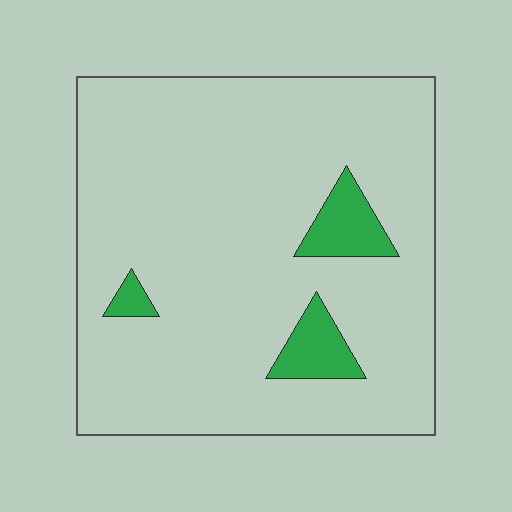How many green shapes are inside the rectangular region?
3.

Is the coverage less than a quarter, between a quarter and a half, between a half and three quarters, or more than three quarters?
Less than a quarter.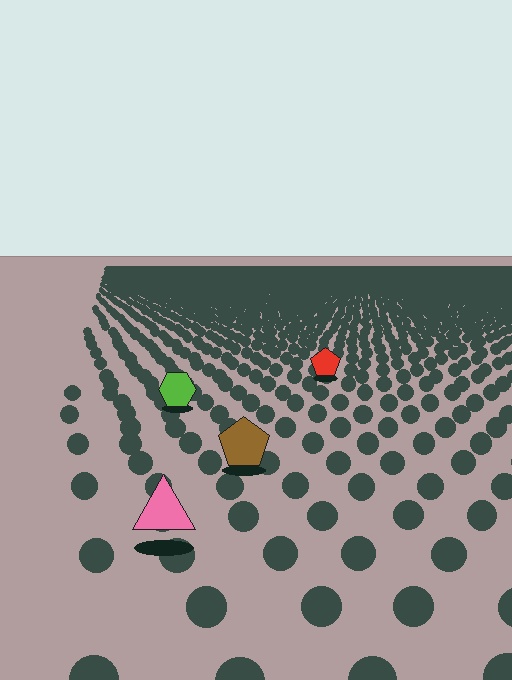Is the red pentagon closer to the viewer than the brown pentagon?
No. The brown pentagon is closer — you can tell from the texture gradient: the ground texture is coarser near it.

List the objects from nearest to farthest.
From nearest to farthest: the pink triangle, the brown pentagon, the lime hexagon, the red pentagon.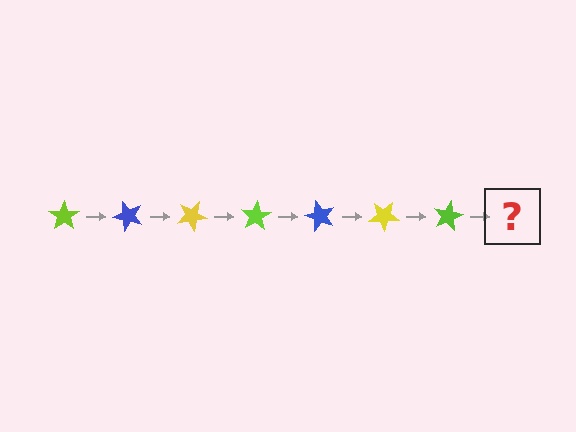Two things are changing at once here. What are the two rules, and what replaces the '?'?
The two rules are that it rotates 50 degrees each step and the color cycles through lime, blue, and yellow. The '?' should be a blue star, rotated 350 degrees from the start.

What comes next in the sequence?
The next element should be a blue star, rotated 350 degrees from the start.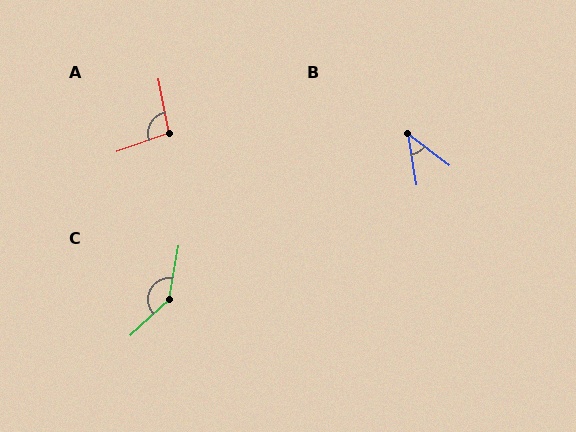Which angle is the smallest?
B, at approximately 44 degrees.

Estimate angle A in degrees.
Approximately 99 degrees.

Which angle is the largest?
C, at approximately 143 degrees.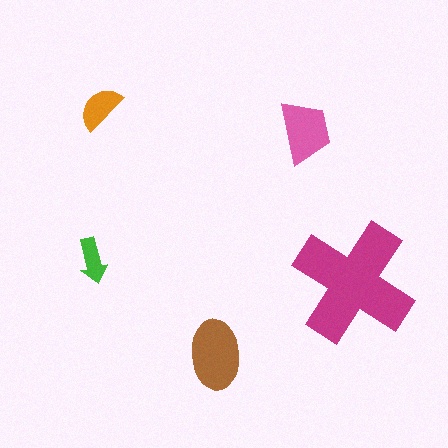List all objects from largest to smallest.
The magenta cross, the brown ellipse, the pink trapezoid, the orange semicircle, the green arrow.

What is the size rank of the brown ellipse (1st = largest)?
2nd.